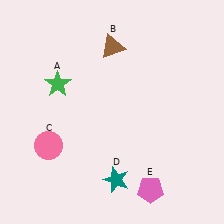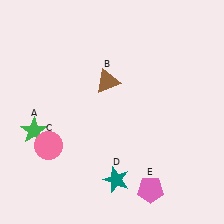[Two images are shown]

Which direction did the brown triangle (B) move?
The brown triangle (B) moved down.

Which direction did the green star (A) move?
The green star (A) moved down.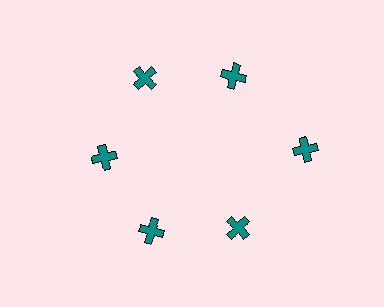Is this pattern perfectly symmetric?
No. The 6 teal crosses are arranged in a ring, but one element near the 3 o'clock position is pushed outward from the center, breaking the 6-fold rotational symmetry.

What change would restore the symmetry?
The symmetry would be restored by moving it inward, back onto the ring so that all 6 crosses sit at equal angles and equal distance from the center.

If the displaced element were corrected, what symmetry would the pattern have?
It would have 6-fold rotational symmetry — the pattern would map onto itself every 60 degrees.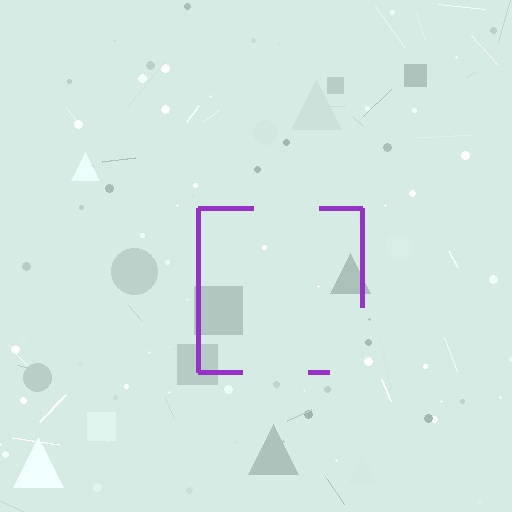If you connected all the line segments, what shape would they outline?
They would outline a square.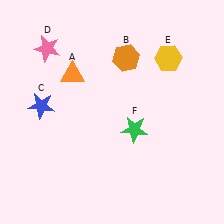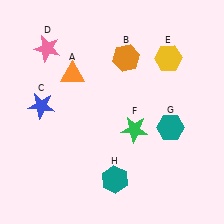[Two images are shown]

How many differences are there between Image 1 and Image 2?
There are 2 differences between the two images.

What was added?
A teal hexagon (G), a teal hexagon (H) were added in Image 2.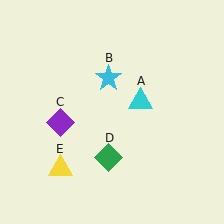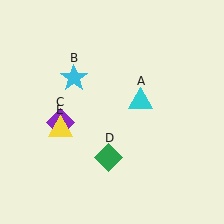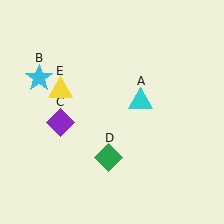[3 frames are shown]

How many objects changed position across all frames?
2 objects changed position: cyan star (object B), yellow triangle (object E).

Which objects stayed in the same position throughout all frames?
Cyan triangle (object A) and purple diamond (object C) and green diamond (object D) remained stationary.